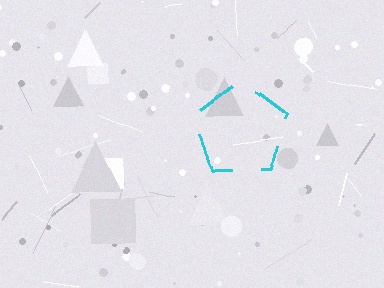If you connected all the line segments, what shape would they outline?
They would outline a pentagon.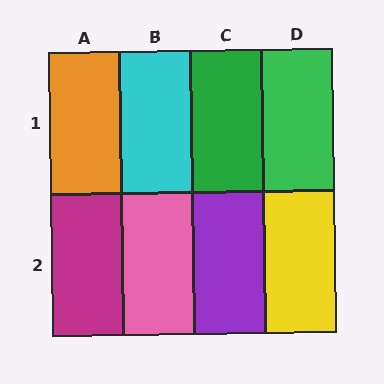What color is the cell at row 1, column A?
Orange.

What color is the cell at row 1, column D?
Green.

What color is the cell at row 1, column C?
Green.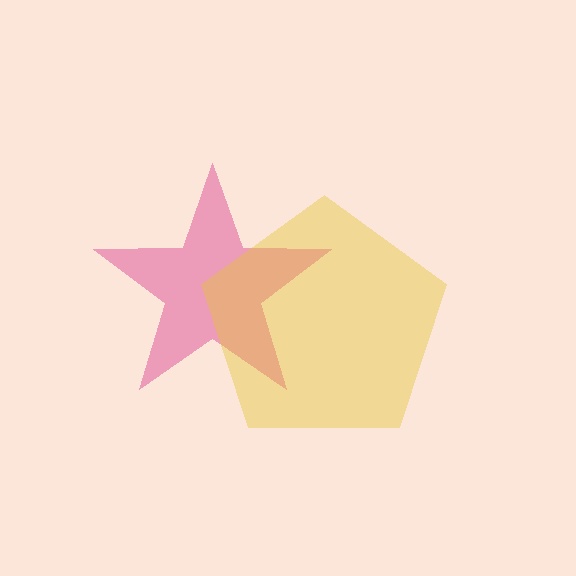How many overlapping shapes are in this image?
There are 2 overlapping shapes in the image.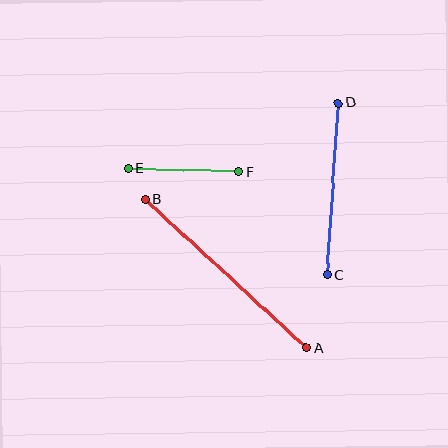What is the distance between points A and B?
The distance is approximately 219 pixels.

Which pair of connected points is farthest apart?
Points A and B are farthest apart.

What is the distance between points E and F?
The distance is approximately 110 pixels.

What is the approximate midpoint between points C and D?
The midpoint is at approximately (333, 189) pixels.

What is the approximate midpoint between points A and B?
The midpoint is at approximately (226, 274) pixels.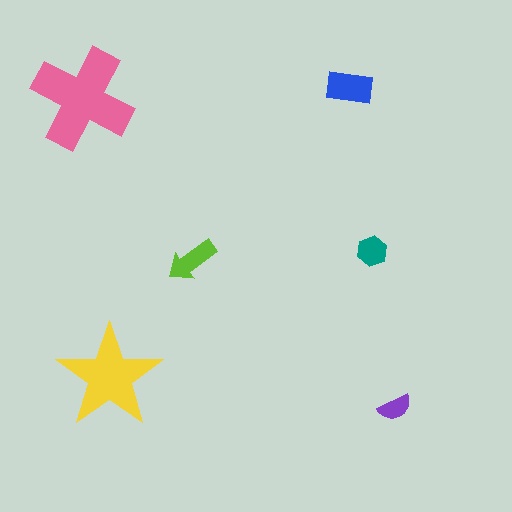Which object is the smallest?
The purple semicircle.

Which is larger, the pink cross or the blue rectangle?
The pink cross.